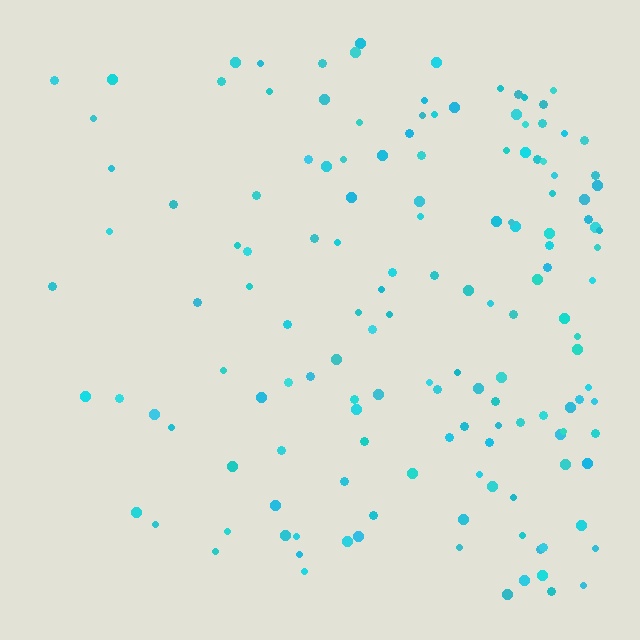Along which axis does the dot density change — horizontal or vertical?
Horizontal.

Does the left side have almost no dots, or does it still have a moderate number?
Still a moderate number, just noticeably fewer than the right.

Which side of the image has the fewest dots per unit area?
The left.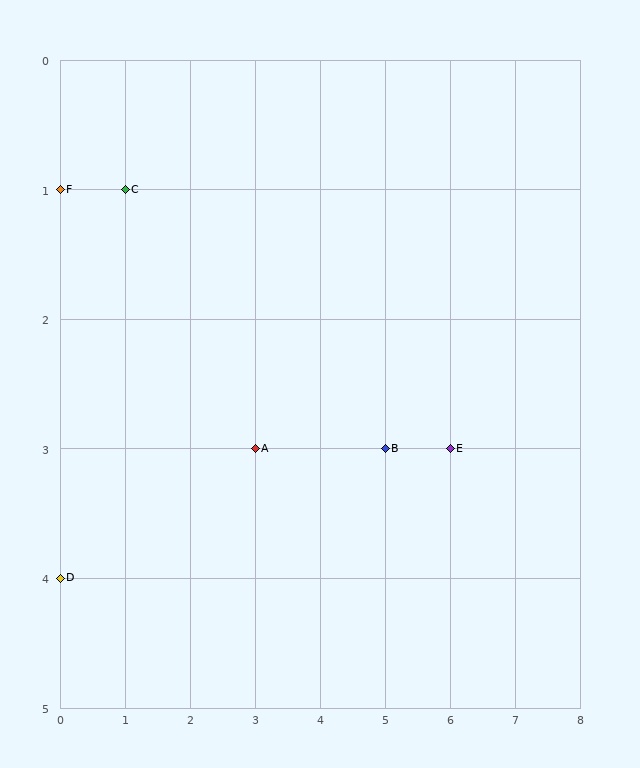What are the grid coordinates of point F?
Point F is at grid coordinates (0, 1).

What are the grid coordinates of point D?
Point D is at grid coordinates (0, 4).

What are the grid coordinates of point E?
Point E is at grid coordinates (6, 3).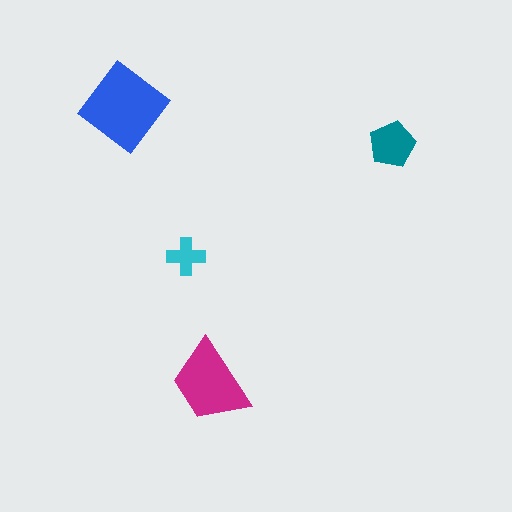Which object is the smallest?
The cyan cross.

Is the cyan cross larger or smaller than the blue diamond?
Smaller.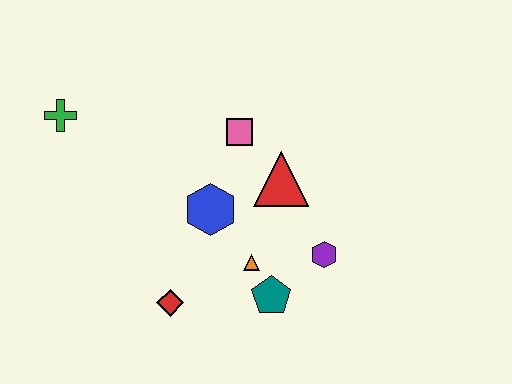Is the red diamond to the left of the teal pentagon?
Yes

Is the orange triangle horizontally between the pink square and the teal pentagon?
Yes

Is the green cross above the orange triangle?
Yes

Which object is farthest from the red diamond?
The green cross is farthest from the red diamond.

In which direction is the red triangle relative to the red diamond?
The red triangle is above the red diamond.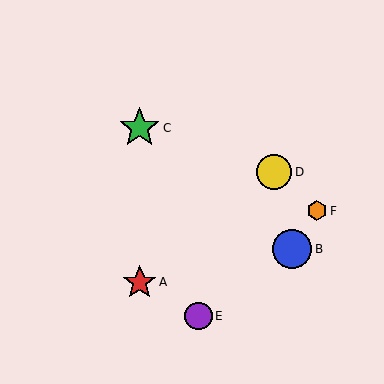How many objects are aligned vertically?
2 objects (A, C) are aligned vertically.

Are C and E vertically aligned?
No, C is at x≈140 and E is at x≈198.